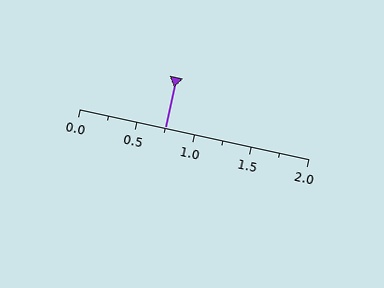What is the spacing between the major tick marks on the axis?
The major ticks are spaced 0.5 apart.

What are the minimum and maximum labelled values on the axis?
The axis runs from 0.0 to 2.0.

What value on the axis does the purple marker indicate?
The marker indicates approximately 0.75.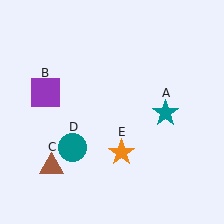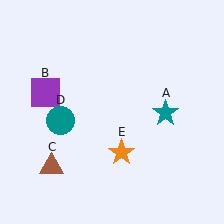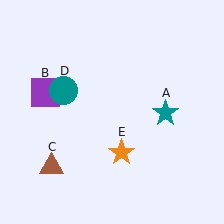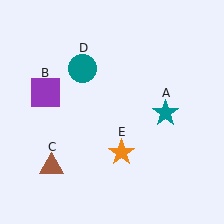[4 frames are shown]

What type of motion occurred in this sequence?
The teal circle (object D) rotated clockwise around the center of the scene.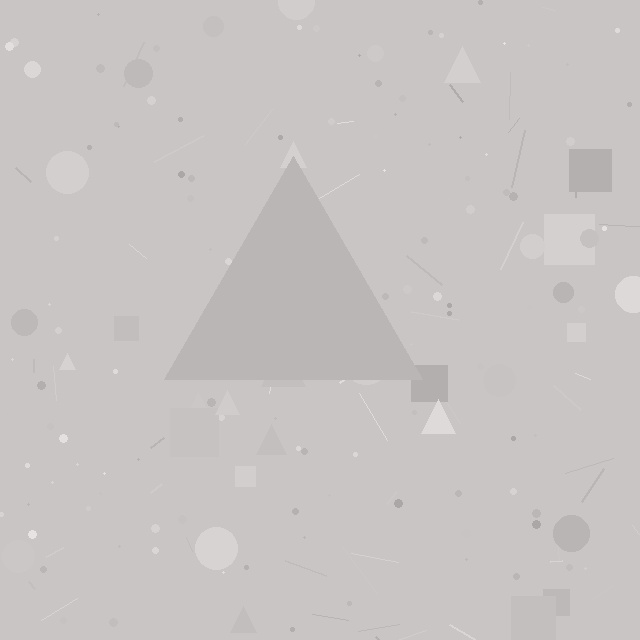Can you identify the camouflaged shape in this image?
The camouflaged shape is a triangle.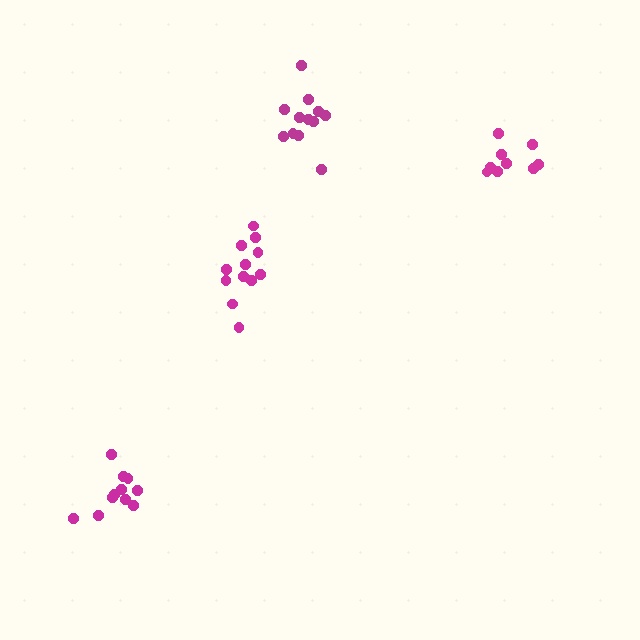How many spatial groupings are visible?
There are 4 spatial groupings.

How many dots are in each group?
Group 1: 13 dots, Group 2: 11 dots, Group 3: 12 dots, Group 4: 9 dots (45 total).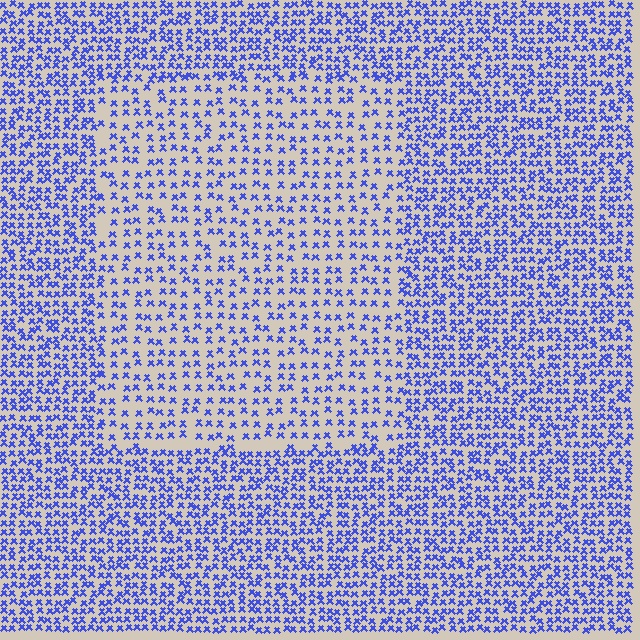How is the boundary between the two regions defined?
The boundary is defined by a change in element density (approximately 1.8x ratio). All elements are the same color, size, and shape.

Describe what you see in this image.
The image contains small blue elements arranged at two different densities. A rectangle-shaped region is visible where the elements are less densely packed than the surrounding area.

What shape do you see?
I see a rectangle.